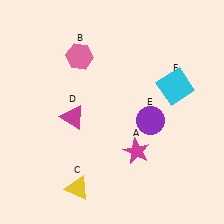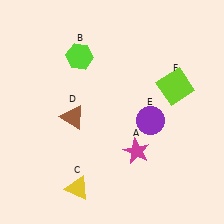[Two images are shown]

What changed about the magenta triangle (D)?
In Image 1, D is magenta. In Image 2, it changed to brown.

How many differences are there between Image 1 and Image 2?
There are 3 differences between the two images.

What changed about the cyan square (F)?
In Image 1, F is cyan. In Image 2, it changed to lime.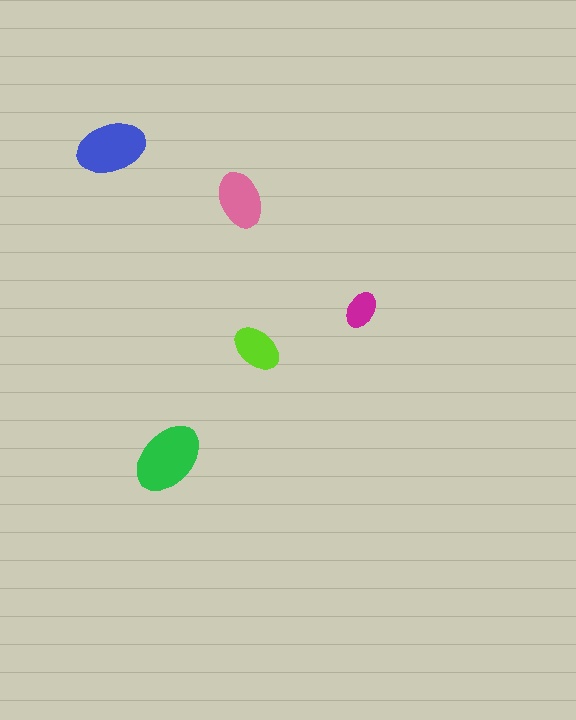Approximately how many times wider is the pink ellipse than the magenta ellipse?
About 1.5 times wider.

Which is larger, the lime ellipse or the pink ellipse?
The pink one.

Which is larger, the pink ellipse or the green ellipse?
The green one.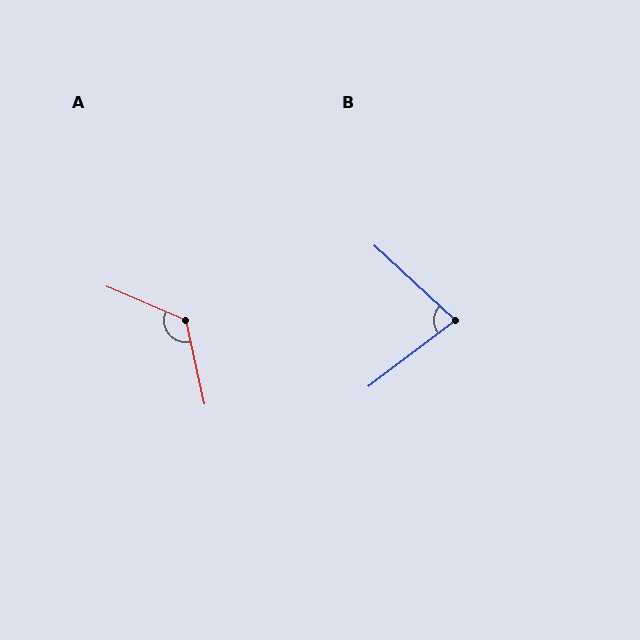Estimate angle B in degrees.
Approximately 80 degrees.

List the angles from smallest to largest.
B (80°), A (126°).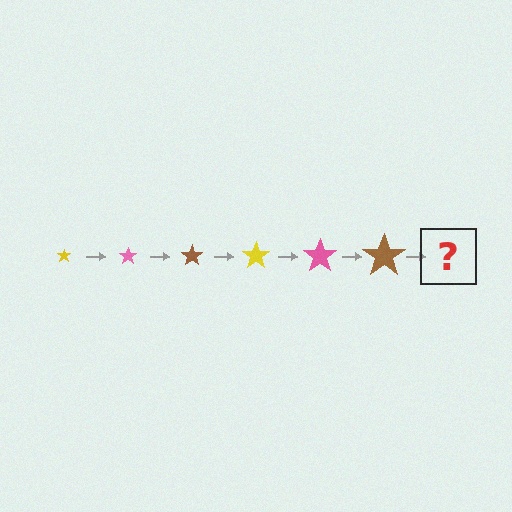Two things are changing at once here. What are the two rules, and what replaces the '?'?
The two rules are that the star grows larger each step and the color cycles through yellow, pink, and brown. The '?' should be a yellow star, larger than the previous one.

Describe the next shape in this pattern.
It should be a yellow star, larger than the previous one.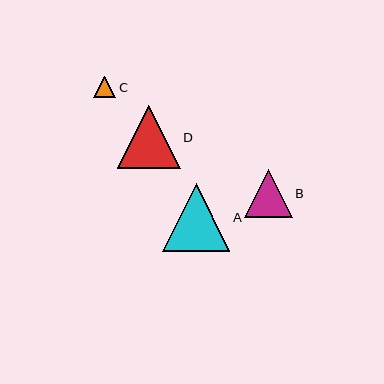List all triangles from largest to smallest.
From largest to smallest: A, D, B, C.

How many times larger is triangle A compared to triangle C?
Triangle A is approximately 3.1 times the size of triangle C.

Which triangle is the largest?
Triangle A is the largest with a size of approximately 68 pixels.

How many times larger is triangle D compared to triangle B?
Triangle D is approximately 1.3 times the size of triangle B.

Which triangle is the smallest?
Triangle C is the smallest with a size of approximately 22 pixels.